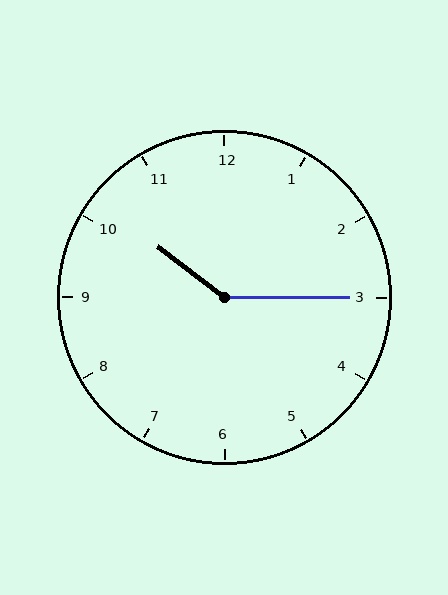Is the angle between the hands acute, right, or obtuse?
It is obtuse.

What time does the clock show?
10:15.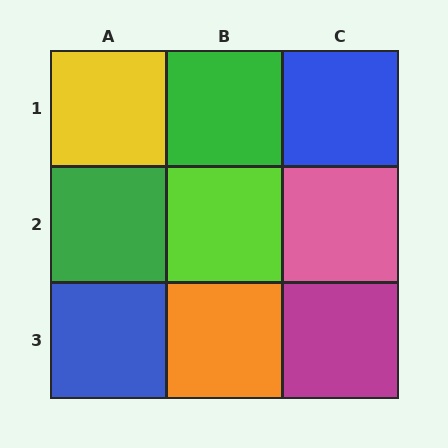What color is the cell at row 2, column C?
Pink.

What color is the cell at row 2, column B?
Lime.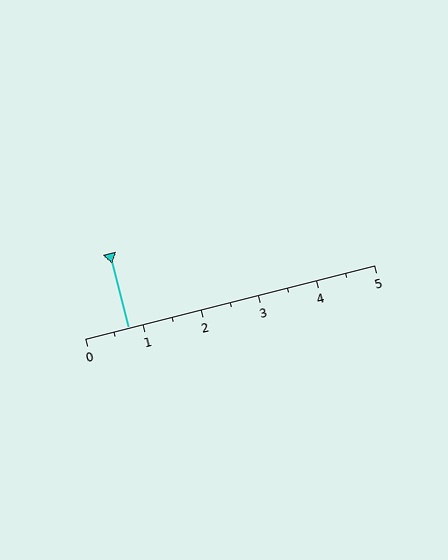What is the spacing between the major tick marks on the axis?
The major ticks are spaced 1 apart.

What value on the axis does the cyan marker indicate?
The marker indicates approximately 0.8.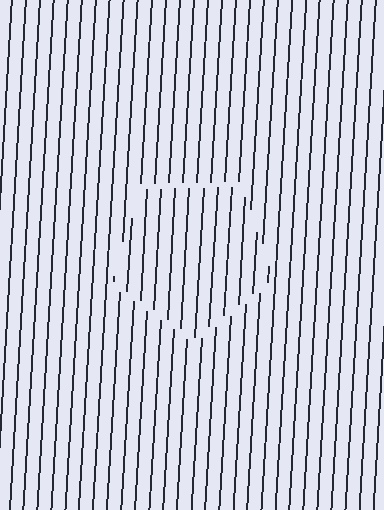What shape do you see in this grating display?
An illusory pentagon. The interior of the shape contains the same grating, shifted by half a period — the contour is defined by the phase discontinuity where line-ends from the inner and outer gratings abut.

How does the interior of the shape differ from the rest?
The interior of the shape contains the same grating, shifted by half a period — the contour is defined by the phase discontinuity where line-ends from the inner and outer gratings abut.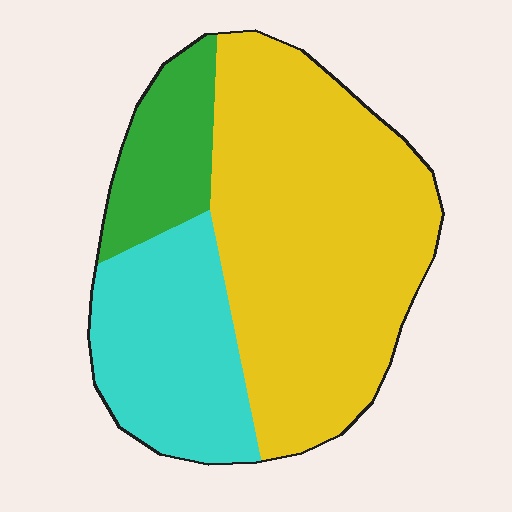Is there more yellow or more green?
Yellow.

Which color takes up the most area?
Yellow, at roughly 60%.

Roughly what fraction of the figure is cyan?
Cyan takes up about one quarter (1/4) of the figure.